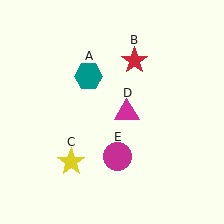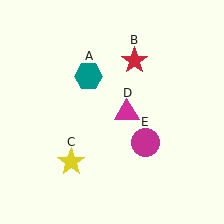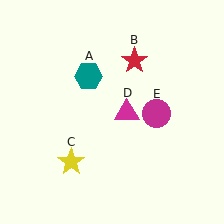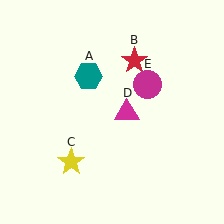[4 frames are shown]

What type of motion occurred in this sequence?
The magenta circle (object E) rotated counterclockwise around the center of the scene.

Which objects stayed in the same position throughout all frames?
Teal hexagon (object A) and red star (object B) and yellow star (object C) and magenta triangle (object D) remained stationary.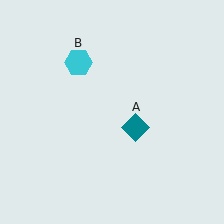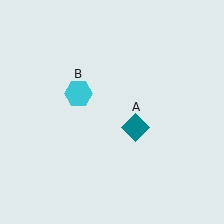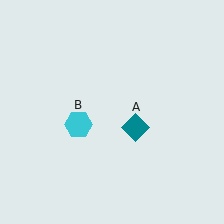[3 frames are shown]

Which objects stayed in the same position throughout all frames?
Teal diamond (object A) remained stationary.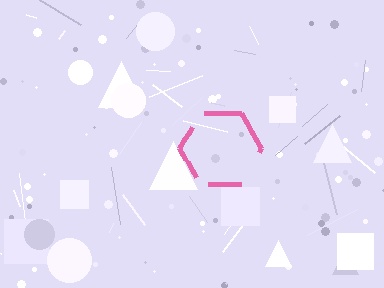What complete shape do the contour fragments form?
The contour fragments form a hexagon.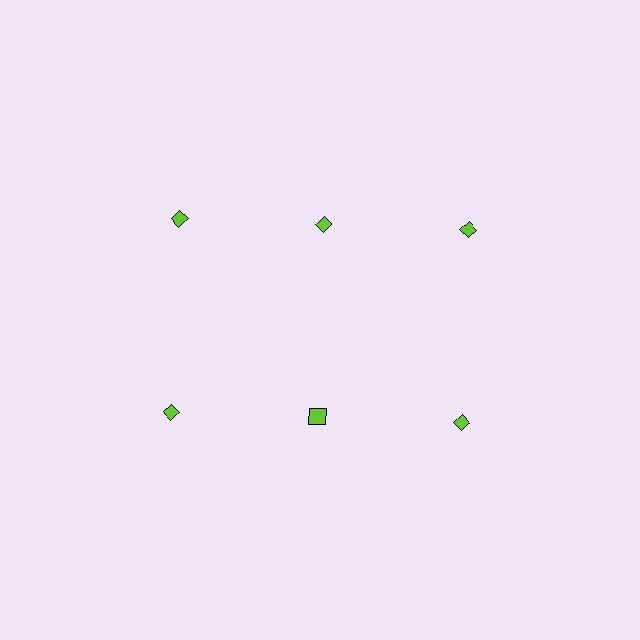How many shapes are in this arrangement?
There are 6 shapes arranged in a grid pattern.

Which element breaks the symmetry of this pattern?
The lime square in the second row, second from left column breaks the symmetry. All other shapes are lime diamonds.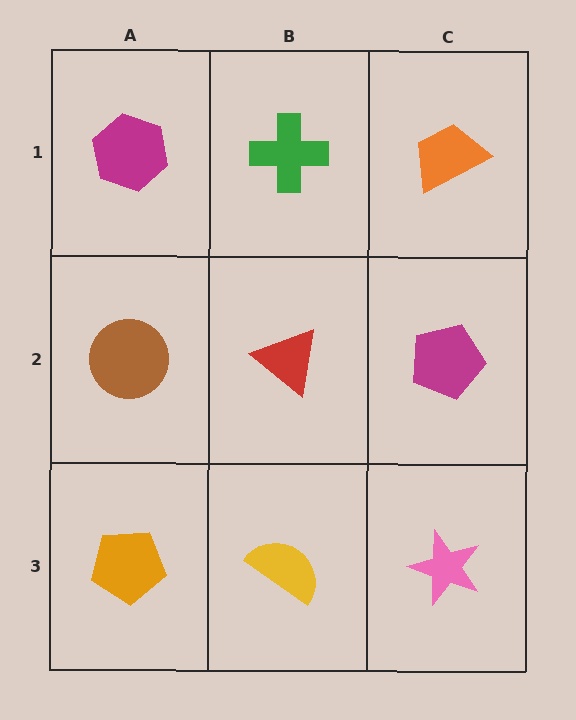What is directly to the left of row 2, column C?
A red triangle.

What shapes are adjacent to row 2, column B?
A green cross (row 1, column B), a yellow semicircle (row 3, column B), a brown circle (row 2, column A), a magenta pentagon (row 2, column C).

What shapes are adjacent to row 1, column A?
A brown circle (row 2, column A), a green cross (row 1, column B).